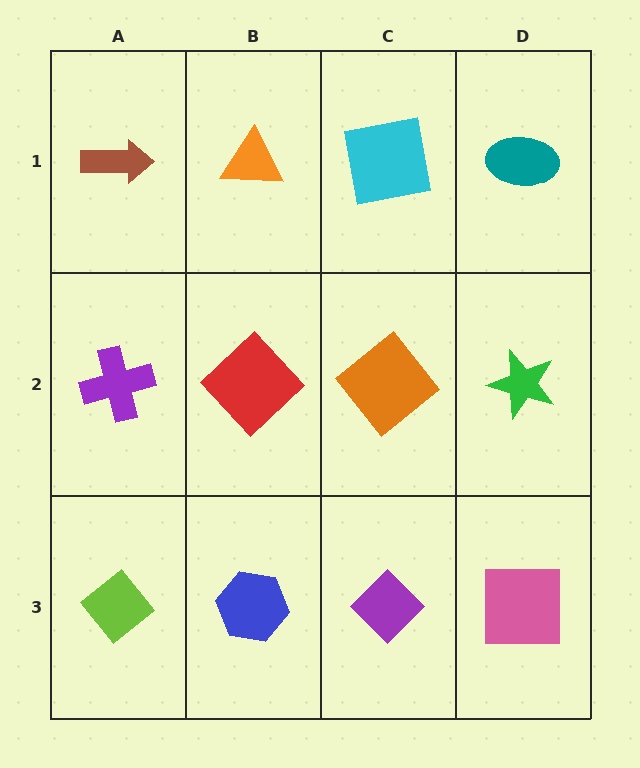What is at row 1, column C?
A cyan square.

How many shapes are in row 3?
4 shapes.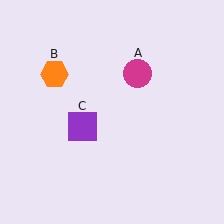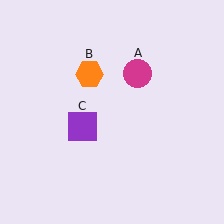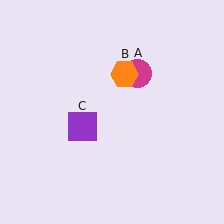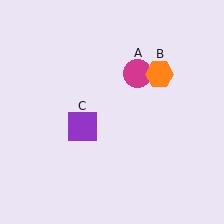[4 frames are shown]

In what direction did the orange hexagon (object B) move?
The orange hexagon (object B) moved right.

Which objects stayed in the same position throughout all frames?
Magenta circle (object A) and purple square (object C) remained stationary.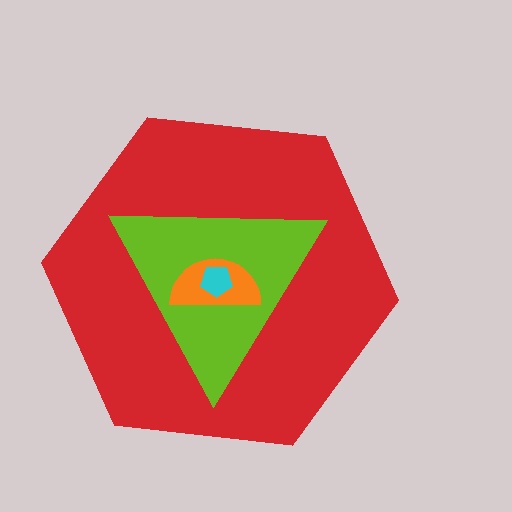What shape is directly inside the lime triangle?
The orange semicircle.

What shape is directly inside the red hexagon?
The lime triangle.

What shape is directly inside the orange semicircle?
The cyan pentagon.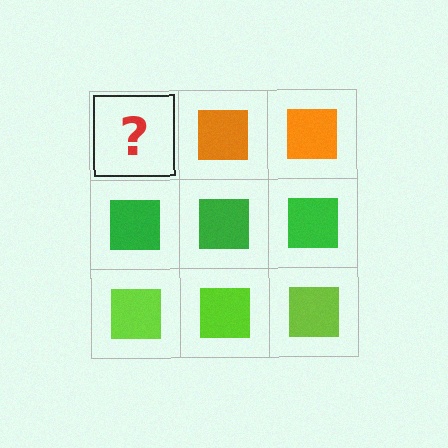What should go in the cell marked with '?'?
The missing cell should contain an orange square.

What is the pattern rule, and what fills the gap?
The rule is that each row has a consistent color. The gap should be filled with an orange square.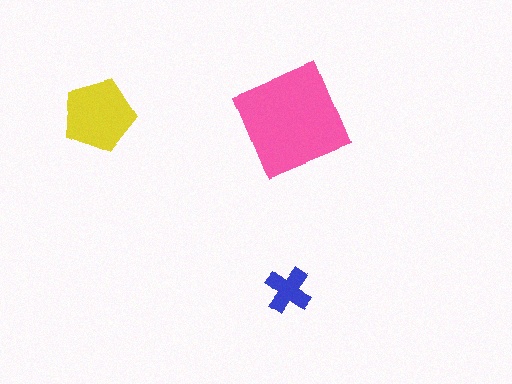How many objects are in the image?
There are 3 objects in the image.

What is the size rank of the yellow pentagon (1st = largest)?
2nd.